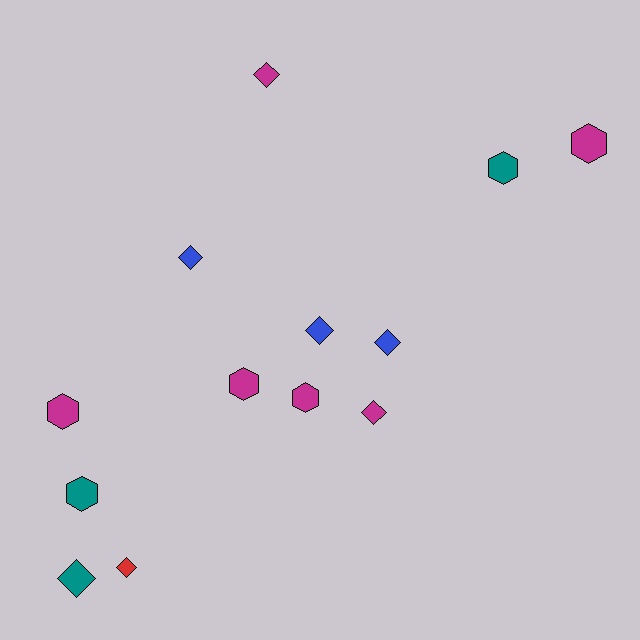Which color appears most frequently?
Magenta, with 6 objects.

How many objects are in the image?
There are 13 objects.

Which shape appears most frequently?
Diamond, with 7 objects.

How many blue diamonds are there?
There are 3 blue diamonds.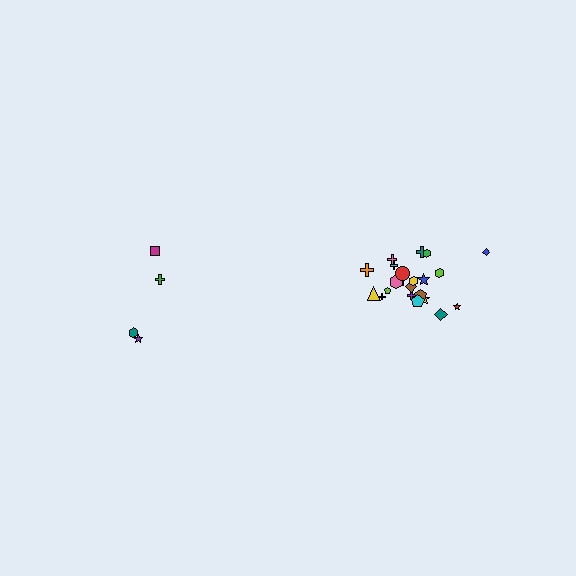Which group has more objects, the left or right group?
The right group.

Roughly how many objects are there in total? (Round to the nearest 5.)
Roughly 25 objects in total.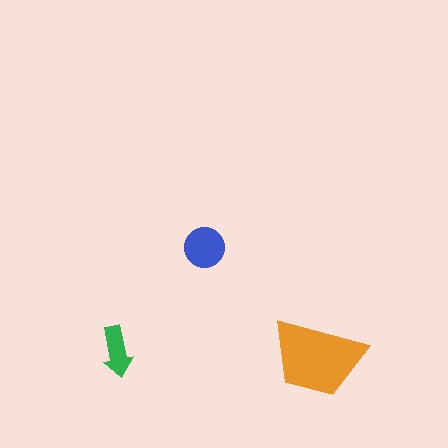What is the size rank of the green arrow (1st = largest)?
3rd.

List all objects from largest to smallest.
The orange trapezoid, the blue circle, the green arrow.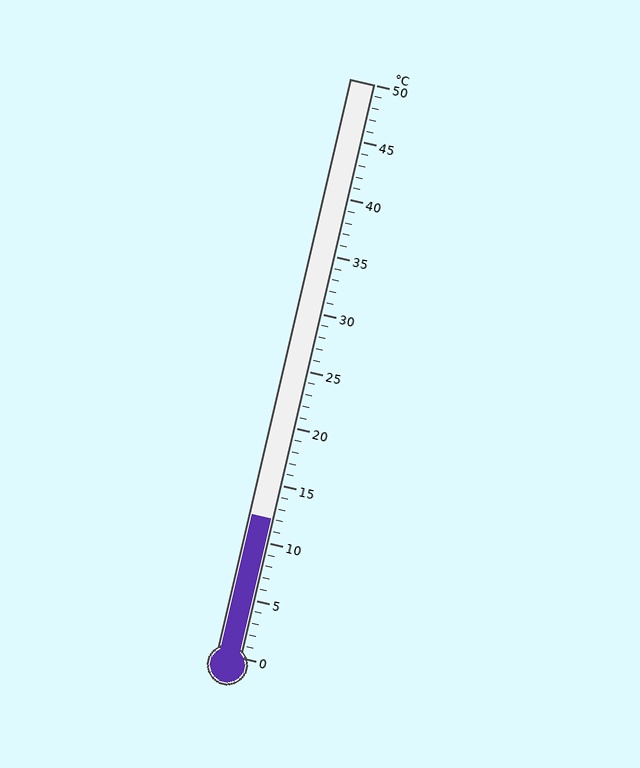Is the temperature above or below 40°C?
The temperature is below 40°C.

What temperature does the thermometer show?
The thermometer shows approximately 12°C.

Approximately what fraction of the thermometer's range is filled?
The thermometer is filled to approximately 25% of its range.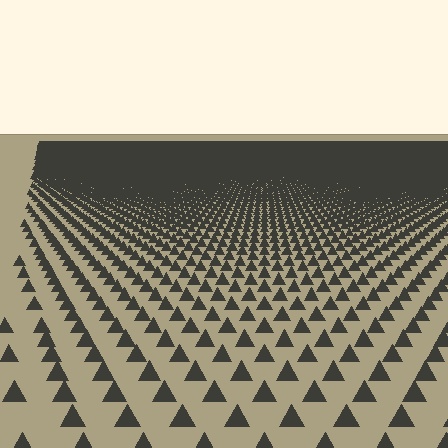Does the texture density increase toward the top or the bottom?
Density increases toward the top.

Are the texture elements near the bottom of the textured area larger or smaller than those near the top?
Larger. Near the bottom, elements are closer to the viewer and appear at a bigger on-screen size.